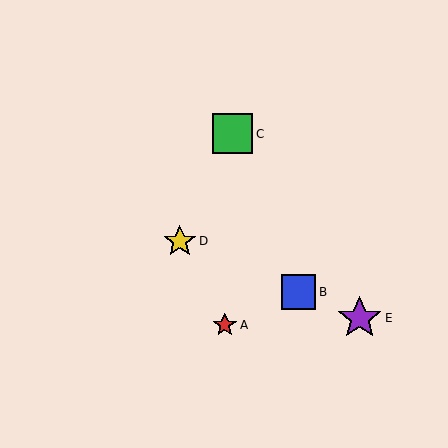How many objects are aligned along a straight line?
3 objects (B, D, E) are aligned along a straight line.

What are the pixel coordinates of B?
Object B is at (299, 292).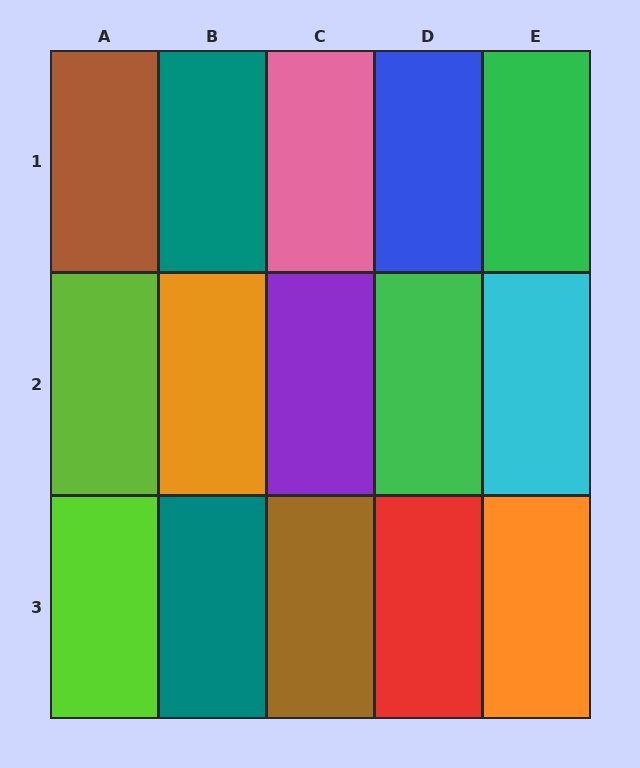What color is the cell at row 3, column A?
Lime.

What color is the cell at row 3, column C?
Brown.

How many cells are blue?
1 cell is blue.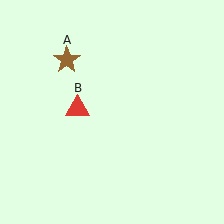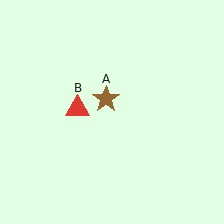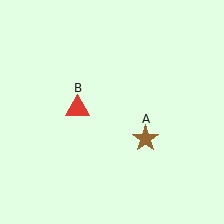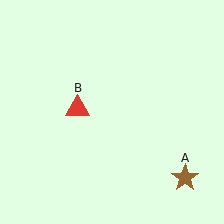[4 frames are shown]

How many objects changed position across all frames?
1 object changed position: brown star (object A).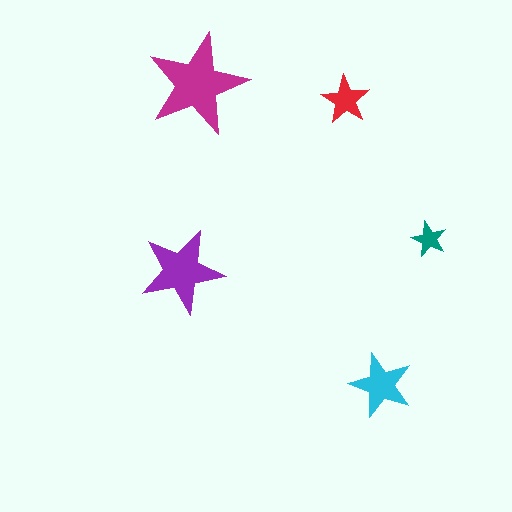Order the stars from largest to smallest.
the magenta one, the purple one, the cyan one, the red one, the teal one.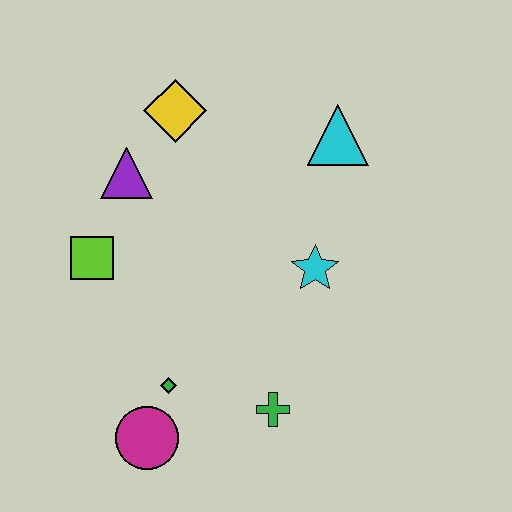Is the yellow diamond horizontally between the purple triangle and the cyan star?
Yes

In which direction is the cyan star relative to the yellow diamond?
The cyan star is below the yellow diamond.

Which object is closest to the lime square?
The purple triangle is closest to the lime square.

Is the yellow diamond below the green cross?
No